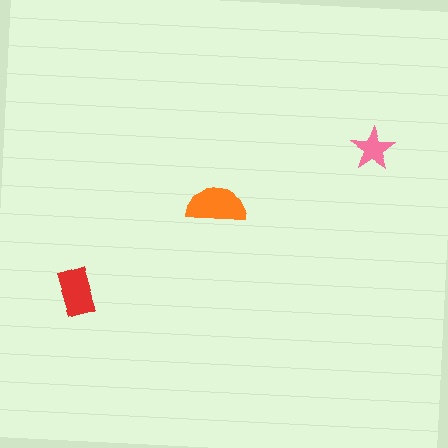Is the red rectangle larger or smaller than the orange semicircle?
Smaller.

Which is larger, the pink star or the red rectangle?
The red rectangle.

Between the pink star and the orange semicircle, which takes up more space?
The orange semicircle.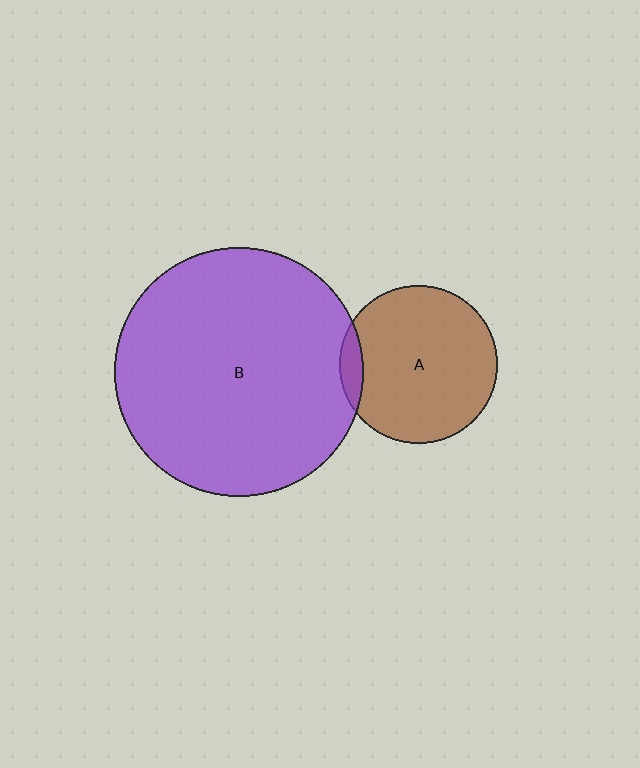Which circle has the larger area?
Circle B (purple).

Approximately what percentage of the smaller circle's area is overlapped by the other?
Approximately 5%.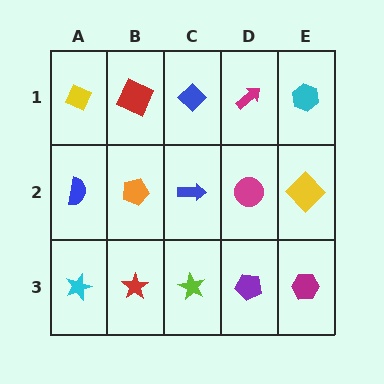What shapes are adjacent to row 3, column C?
A blue arrow (row 2, column C), a red star (row 3, column B), a purple pentagon (row 3, column D).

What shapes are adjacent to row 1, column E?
A yellow diamond (row 2, column E), a magenta arrow (row 1, column D).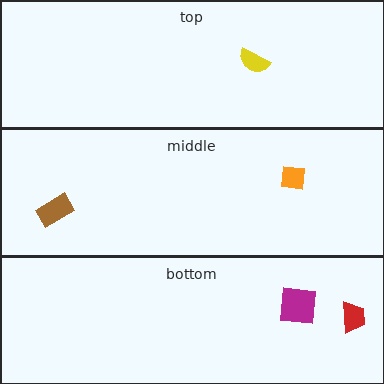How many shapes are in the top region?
1.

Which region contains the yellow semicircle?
The top region.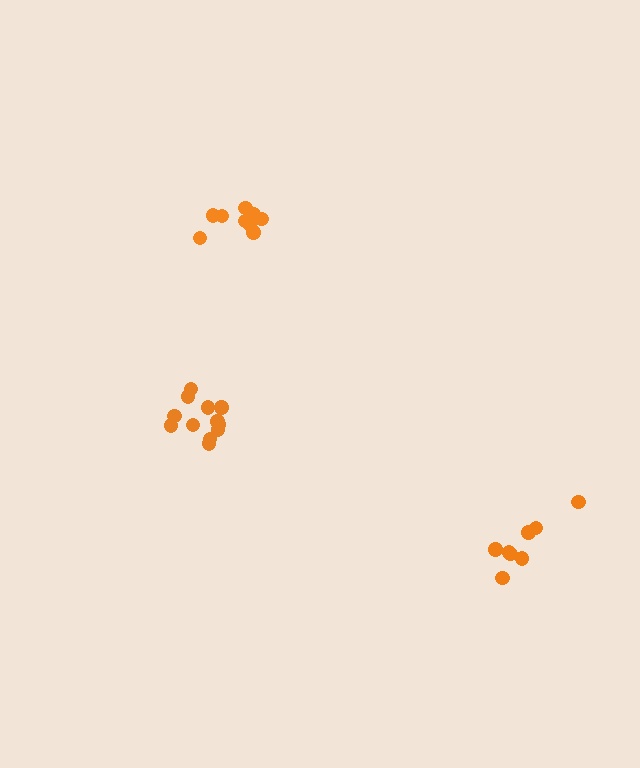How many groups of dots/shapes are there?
There are 3 groups.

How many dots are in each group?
Group 1: 8 dots, Group 2: 12 dots, Group 3: 9 dots (29 total).